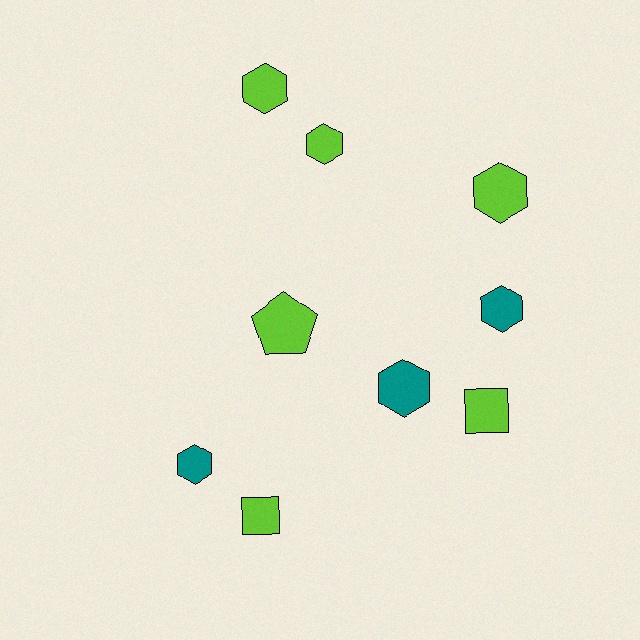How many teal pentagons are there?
There are no teal pentagons.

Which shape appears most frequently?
Hexagon, with 6 objects.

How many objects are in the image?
There are 9 objects.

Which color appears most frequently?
Lime, with 6 objects.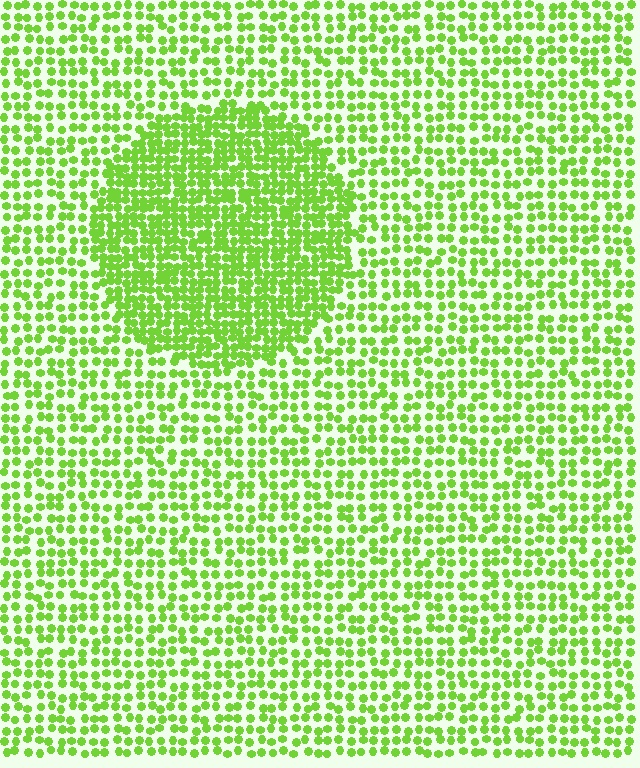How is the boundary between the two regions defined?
The boundary is defined by a change in element density (approximately 1.9x ratio). All elements are the same color, size, and shape.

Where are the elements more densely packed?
The elements are more densely packed inside the circle boundary.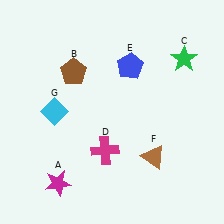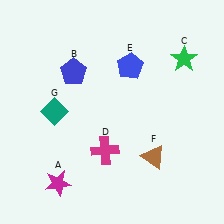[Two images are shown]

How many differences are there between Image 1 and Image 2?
There are 2 differences between the two images.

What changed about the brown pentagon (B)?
In Image 1, B is brown. In Image 2, it changed to blue.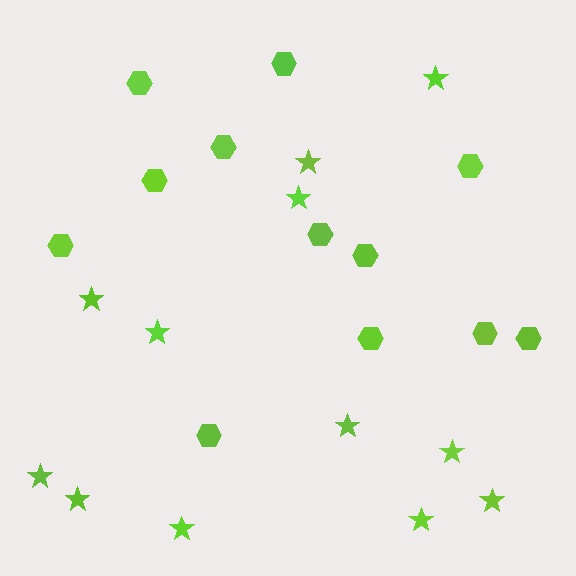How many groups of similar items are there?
There are 2 groups: one group of stars (12) and one group of hexagons (12).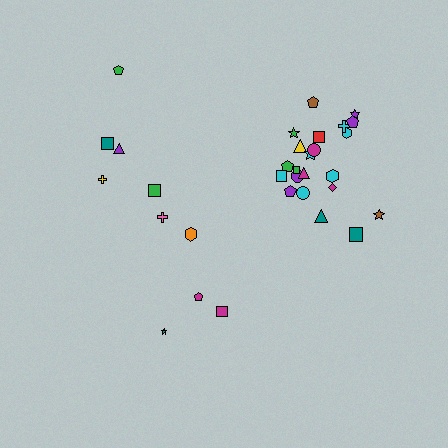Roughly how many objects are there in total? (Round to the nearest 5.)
Roughly 30 objects in total.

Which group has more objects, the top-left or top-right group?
The top-right group.